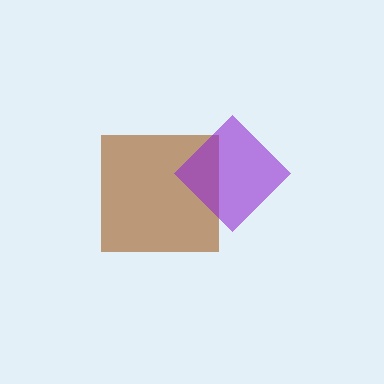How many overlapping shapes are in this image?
There are 2 overlapping shapes in the image.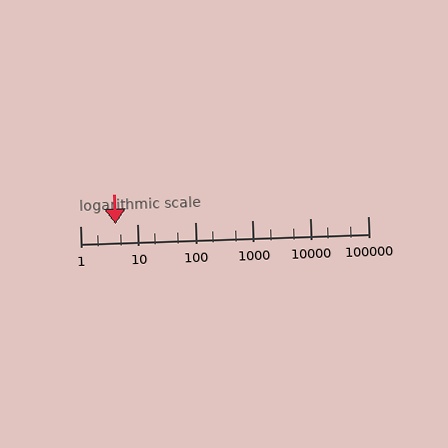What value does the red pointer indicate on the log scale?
The pointer indicates approximately 4.2.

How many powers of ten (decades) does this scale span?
The scale spans 5 decades, from 1 to 100000.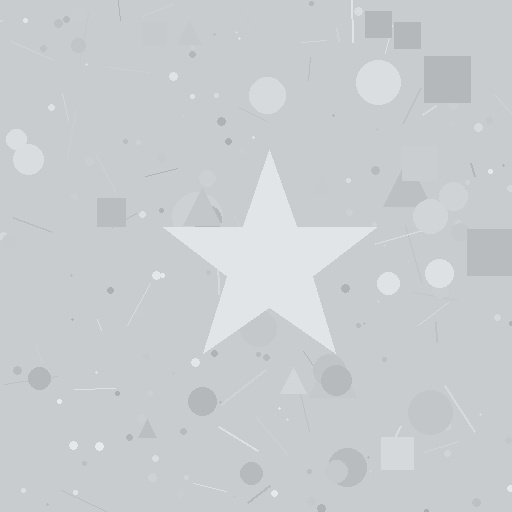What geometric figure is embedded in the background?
A star is embedded in the background.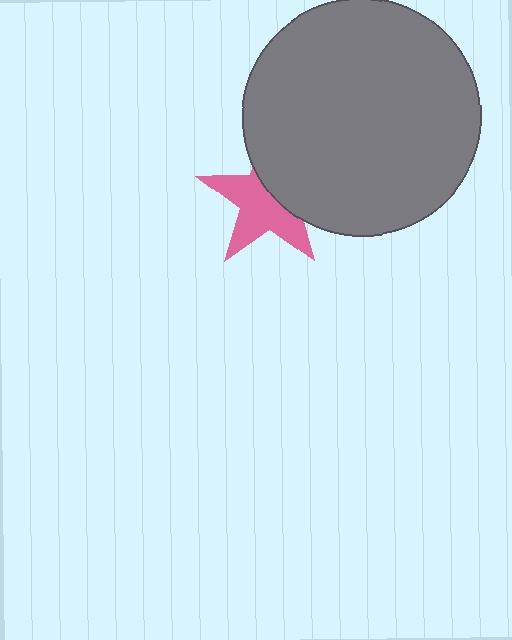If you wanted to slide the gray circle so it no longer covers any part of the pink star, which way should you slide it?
Slide it right — that is the most direct way to separate the two shapes.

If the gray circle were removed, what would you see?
You would see the complete pink star.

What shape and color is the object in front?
The object in front is a gray circle.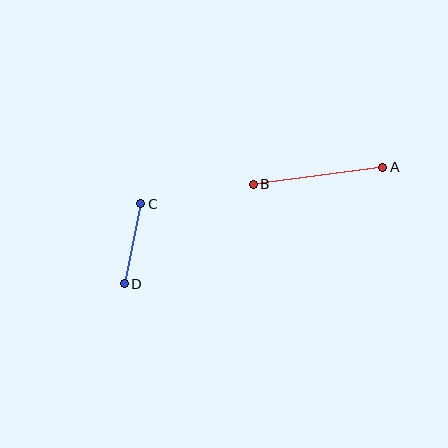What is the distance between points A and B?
The distance is approximately 130 pixels.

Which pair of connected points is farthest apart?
Points A and B are farthest apart.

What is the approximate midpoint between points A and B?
The midpoint is at approximately (318, 176) pixels.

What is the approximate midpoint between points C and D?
The midpoint is at approximately (133, 244) pixels.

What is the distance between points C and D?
The distance is approximately 82 pixels.